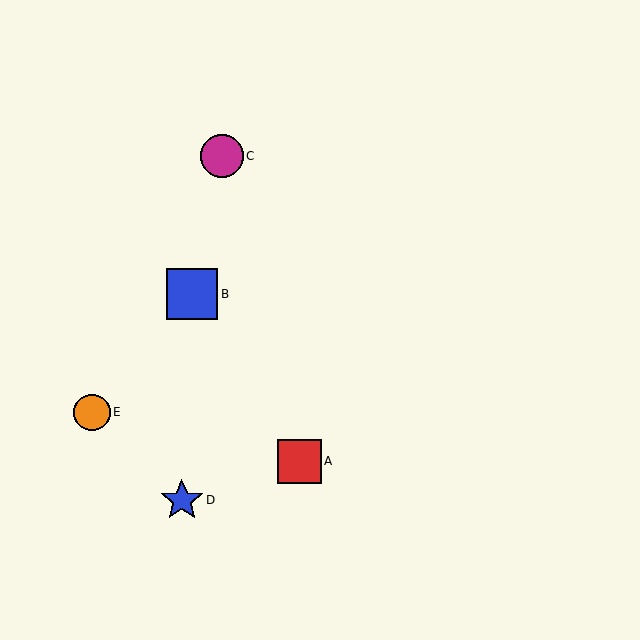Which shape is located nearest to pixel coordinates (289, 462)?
The red square (labeled A) at (299, 461) is nearest to that location.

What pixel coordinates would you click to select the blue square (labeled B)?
Click at (192, 294) to select the blue square B.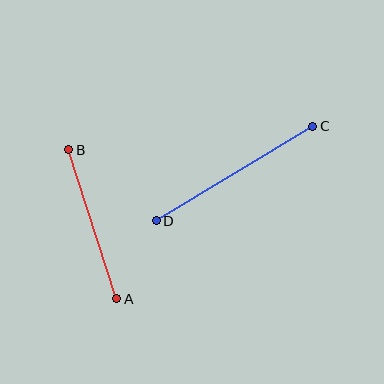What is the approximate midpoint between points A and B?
The midpoint is at approximately (93, 224) pixels.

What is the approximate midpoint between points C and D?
The midpoint is at approximately (235, 174) pixels.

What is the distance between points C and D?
The distance is approximately 183 pixels.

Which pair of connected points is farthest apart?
Points C and D are farthest apart.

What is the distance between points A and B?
The distance is approximately 157 pixels.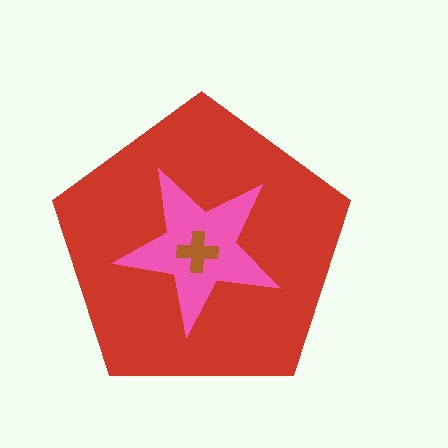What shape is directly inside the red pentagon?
The pink star.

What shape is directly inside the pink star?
The brown cross.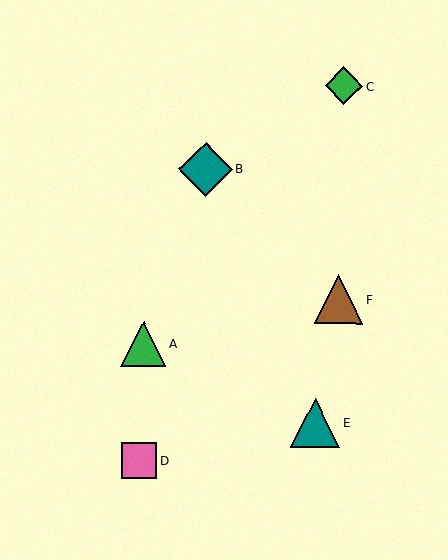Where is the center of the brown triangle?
The center of the brown triangle is at (338, 299).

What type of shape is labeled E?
Shape E is a teal triangle.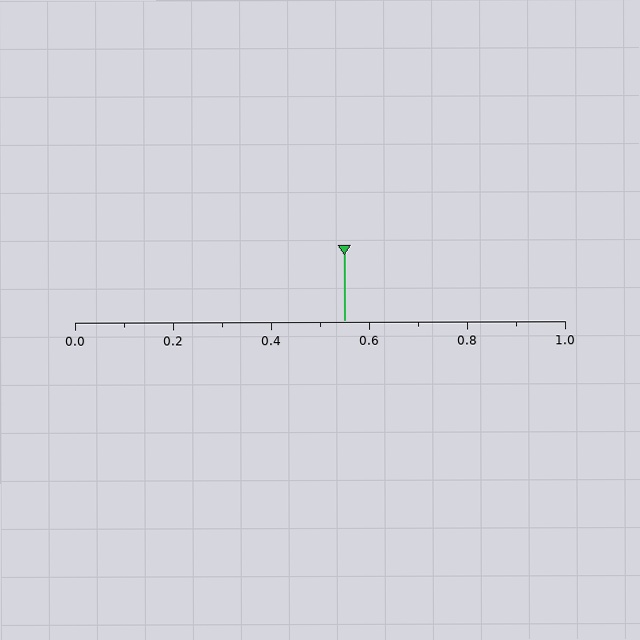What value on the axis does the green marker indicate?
The marker indicates approximately 0.55.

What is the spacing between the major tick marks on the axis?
The major ticks are spaced 0.2 apart.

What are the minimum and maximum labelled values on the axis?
The axis runs from 0.0 to 1.0.